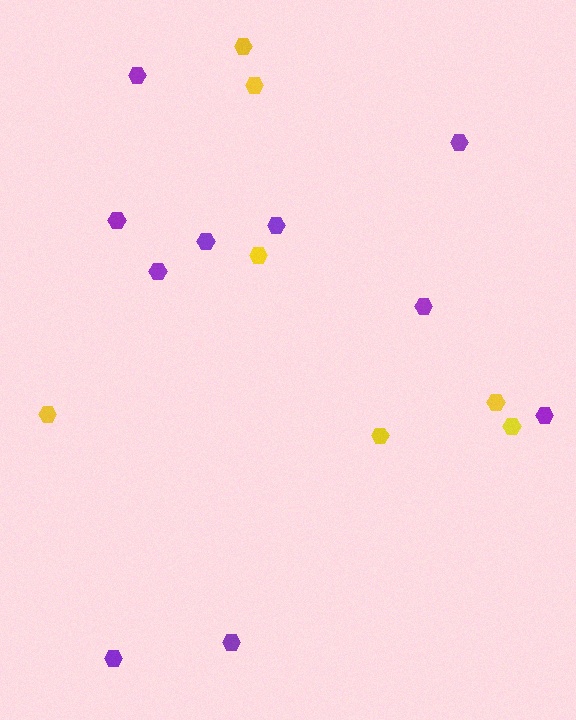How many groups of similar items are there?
There are 2 groups: one group of purple hexagons (10) and one group of yellow hexagons (7).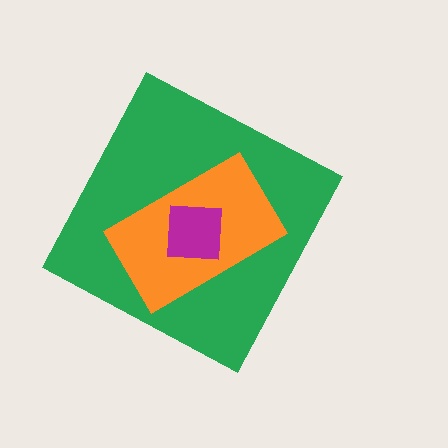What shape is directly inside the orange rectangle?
The magenta square.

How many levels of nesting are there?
3.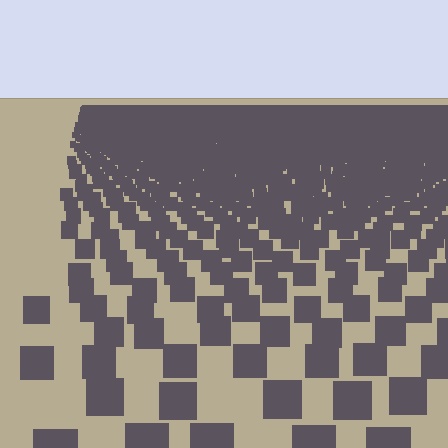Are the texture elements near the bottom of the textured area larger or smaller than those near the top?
Larger. Near the bottom, elements are closer to the viewer and appear at a bigger on-screen size.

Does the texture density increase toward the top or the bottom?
Density increases toward the top.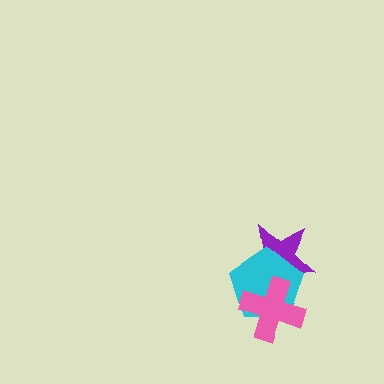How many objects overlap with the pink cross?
2 objects overlap with the pink cross.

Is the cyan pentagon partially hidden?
Yes, it is partially covered by another shape.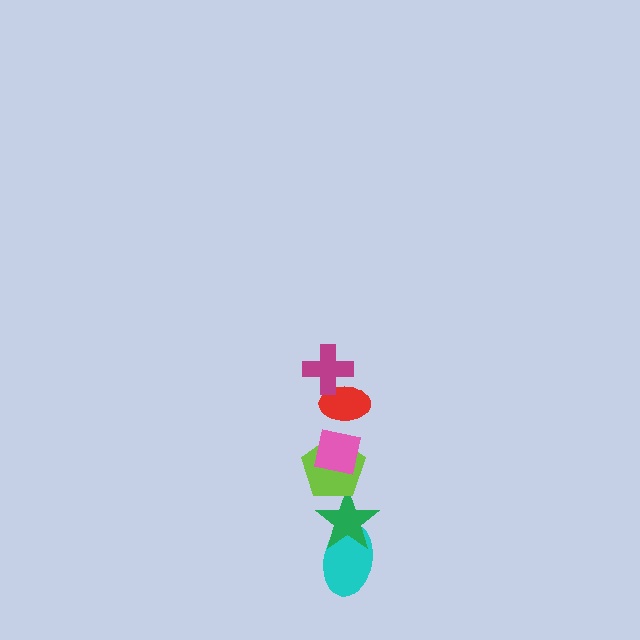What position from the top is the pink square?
The pink square is 3rd from the top.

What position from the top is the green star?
The green star is 5th from the top.